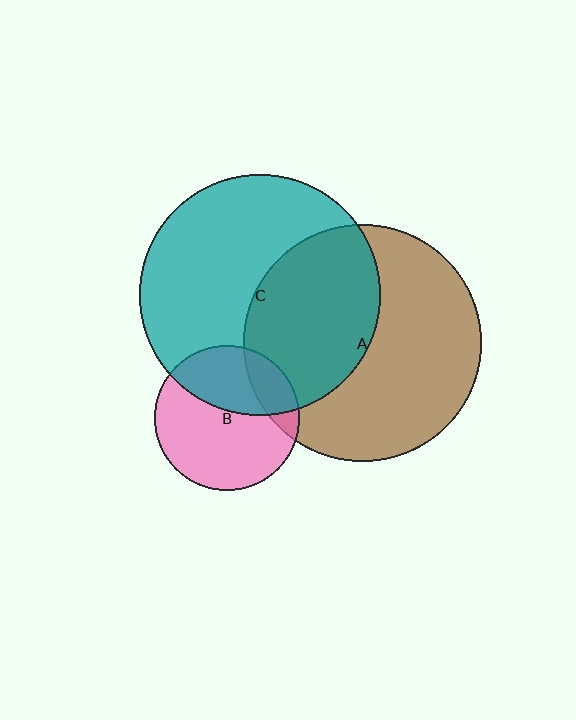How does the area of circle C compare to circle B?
Approximately 2.8 times.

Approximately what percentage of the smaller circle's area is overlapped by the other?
Approximately 40%.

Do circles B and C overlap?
Yes.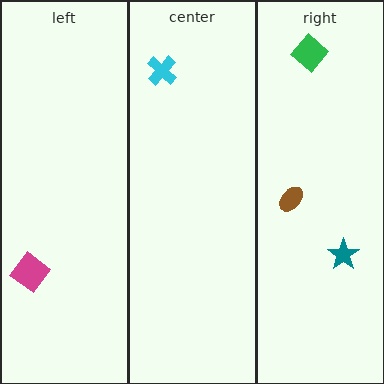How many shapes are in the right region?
3.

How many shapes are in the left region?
1.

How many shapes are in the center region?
1.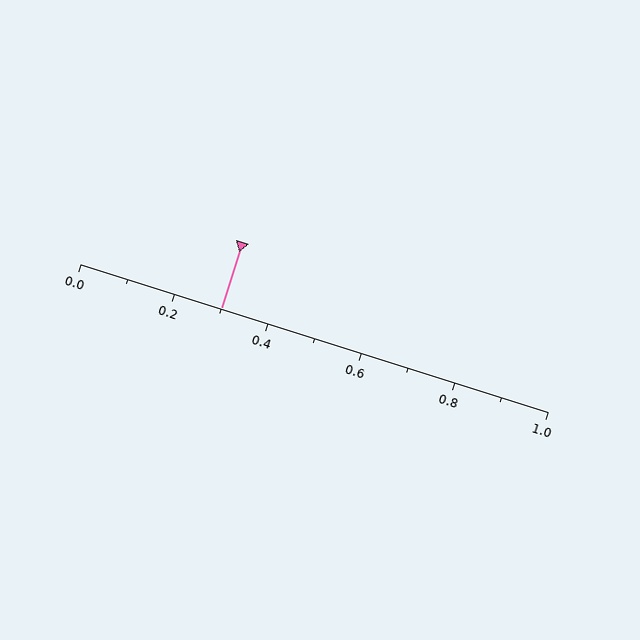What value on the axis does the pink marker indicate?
The marker indicates approximately 0.3.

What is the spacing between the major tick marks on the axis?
The major ticks are spaced 0.2 apart.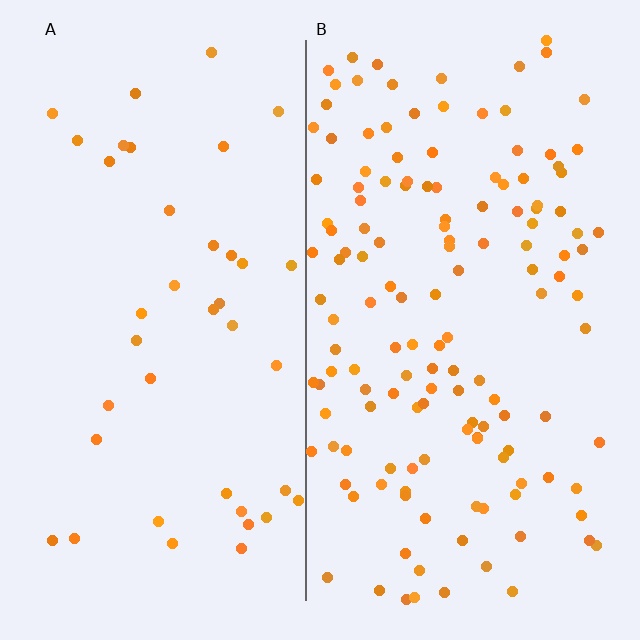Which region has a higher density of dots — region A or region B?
B (the right).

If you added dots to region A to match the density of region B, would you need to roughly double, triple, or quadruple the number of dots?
Approximately quadruple.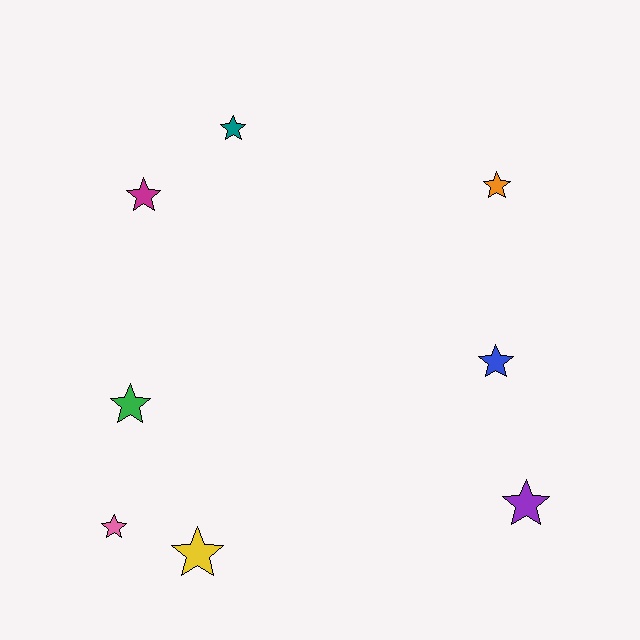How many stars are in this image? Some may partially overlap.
There are 8 stars.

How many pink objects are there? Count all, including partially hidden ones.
There is 1 pink object.